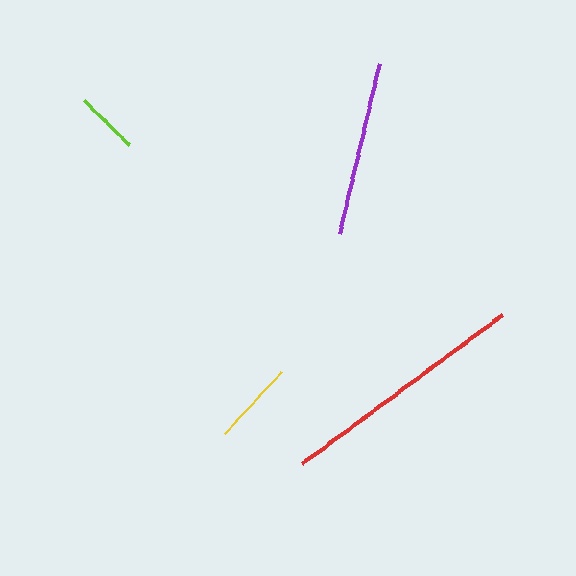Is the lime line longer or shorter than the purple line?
The purple line is longer than the lime line.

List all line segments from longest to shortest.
From longest to shortest: red, purple, yellow, lime.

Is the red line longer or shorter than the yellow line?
The red line is longer than the yellow line.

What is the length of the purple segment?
The purple segment is approximately 175 pixels long.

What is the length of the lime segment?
The lime segment is approximately 63 pixels long.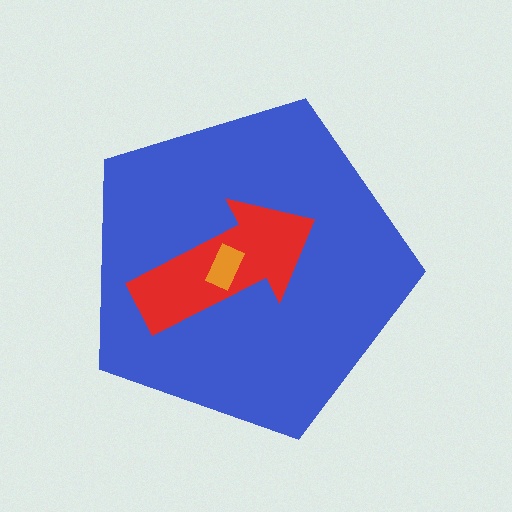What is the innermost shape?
The orange rectangle.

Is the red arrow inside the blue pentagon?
Yes.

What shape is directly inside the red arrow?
The orange rectangle.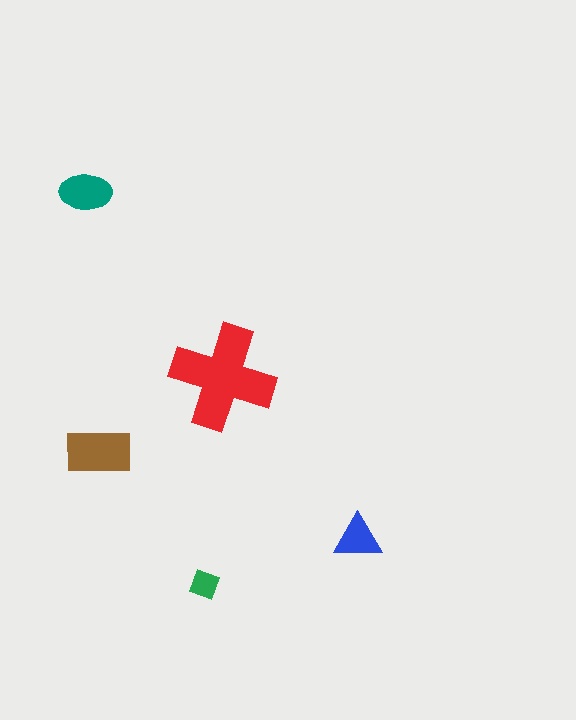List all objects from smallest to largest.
The green diamond, the blue triangle, the teal ellipse, the brown rectangle, the red cross.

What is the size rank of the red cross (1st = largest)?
1st.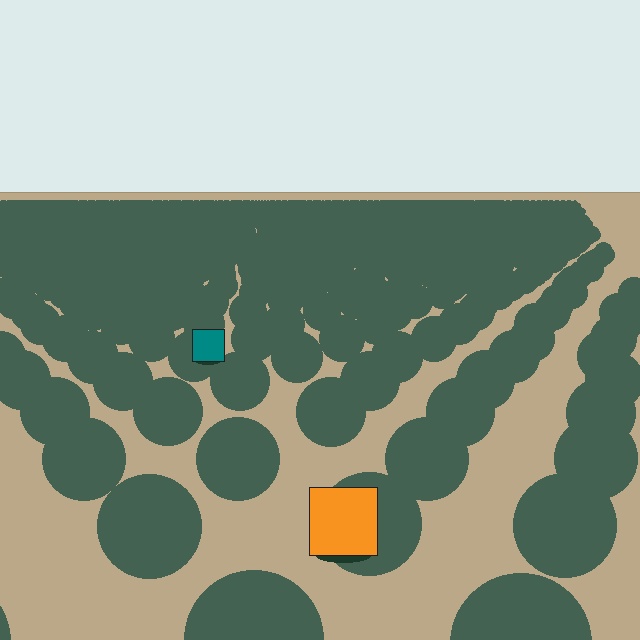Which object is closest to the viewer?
The orange square is closest. The texture marks near it are larger and more spread out.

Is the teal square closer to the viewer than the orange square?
No. The orange square is closer — you can tell from the texture gradient: the ground texture is coarser near it.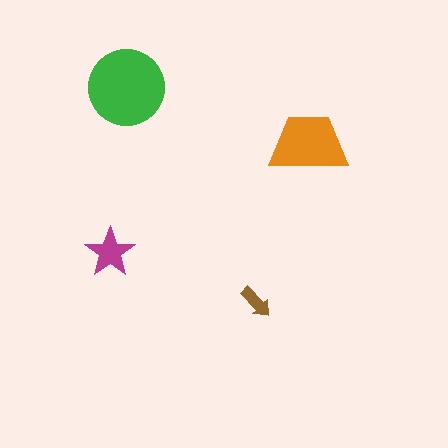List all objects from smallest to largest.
The brown arrow, the magenta star, the orange trapezoid, the green circle.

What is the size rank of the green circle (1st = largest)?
1st.